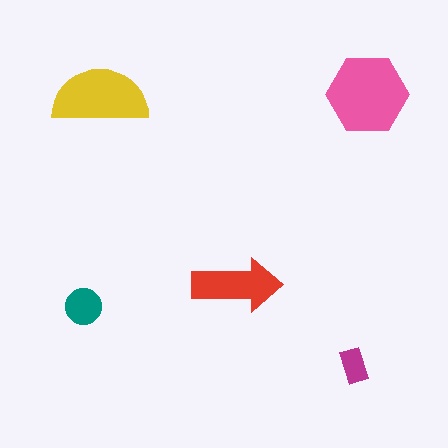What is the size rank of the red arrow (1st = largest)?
3rd.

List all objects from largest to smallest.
The pink hexagon, the yellow semicircle, the red arrow, the teal circle, the magenta rectangle.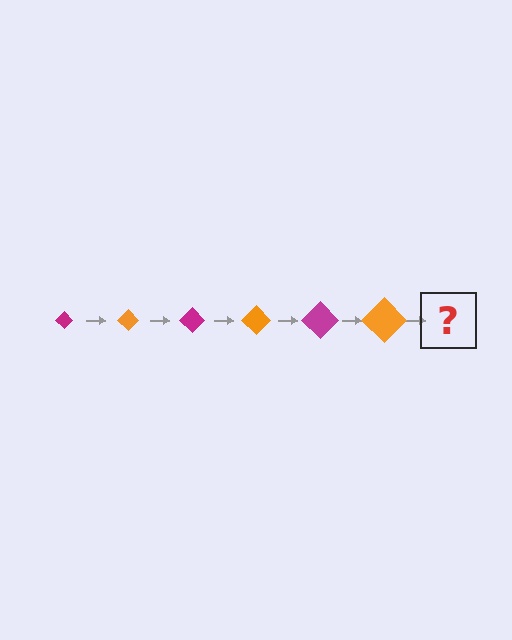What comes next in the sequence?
The next element should be a magenta diamond, larger than the previous one.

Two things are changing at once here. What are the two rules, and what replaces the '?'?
The two rules are that the diamond grows larger each step and the color cycles through magenta and orange. The '?' should be a magenta diamond, larger than the previous one.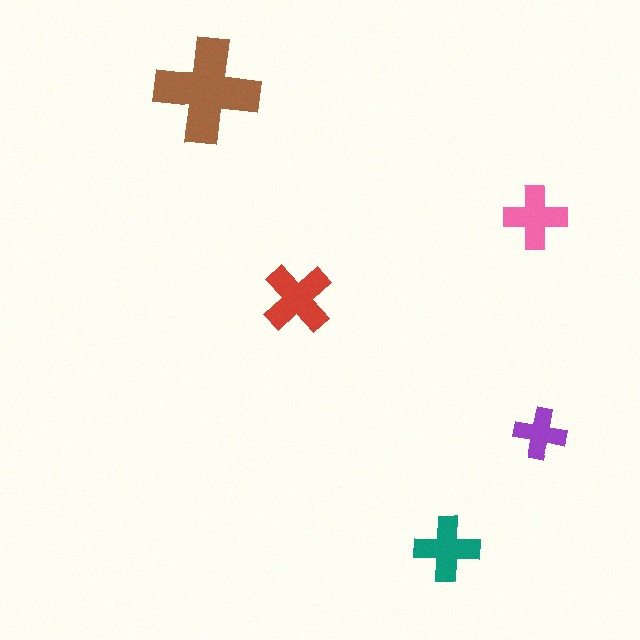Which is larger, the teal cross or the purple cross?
The teal one.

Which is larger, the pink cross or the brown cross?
The brown one.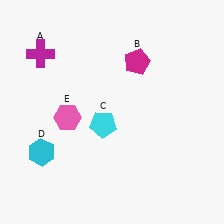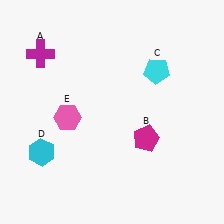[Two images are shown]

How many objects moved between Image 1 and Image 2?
2 objects moved between the two images.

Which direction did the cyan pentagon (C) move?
The cyan pentagon (C) moved right.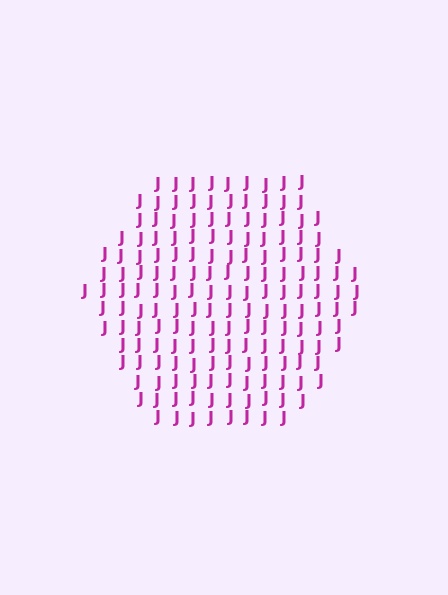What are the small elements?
The small elements are letter J's.